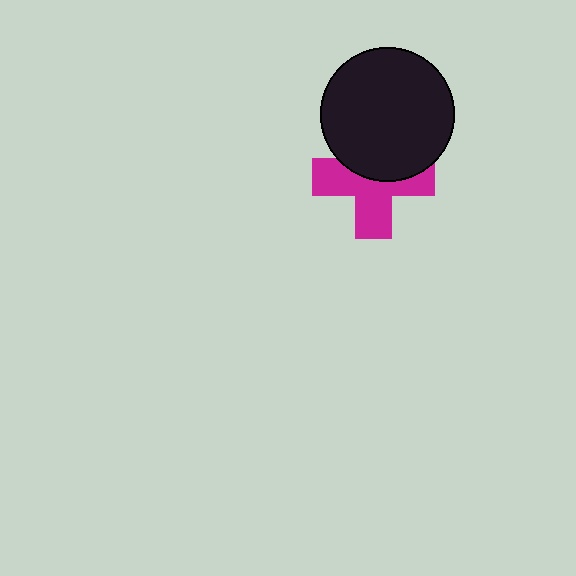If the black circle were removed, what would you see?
You would see the complete magenta cross.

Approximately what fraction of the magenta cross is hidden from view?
Roughly 42% of the magenta cross is hidden behind the black circle.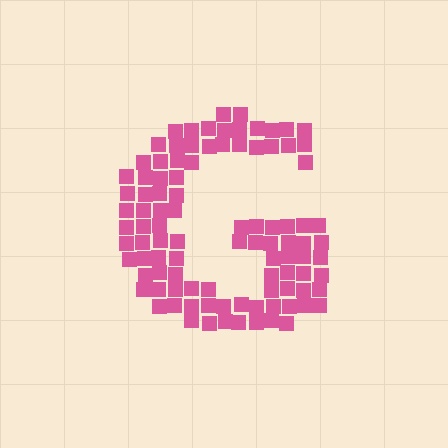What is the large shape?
The large shape is the letter G.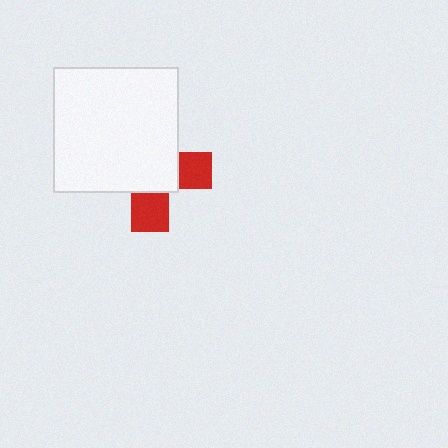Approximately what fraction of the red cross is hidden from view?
Roughly 66% of the red cross is hidden behind the white square.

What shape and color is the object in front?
The object in front is a white square.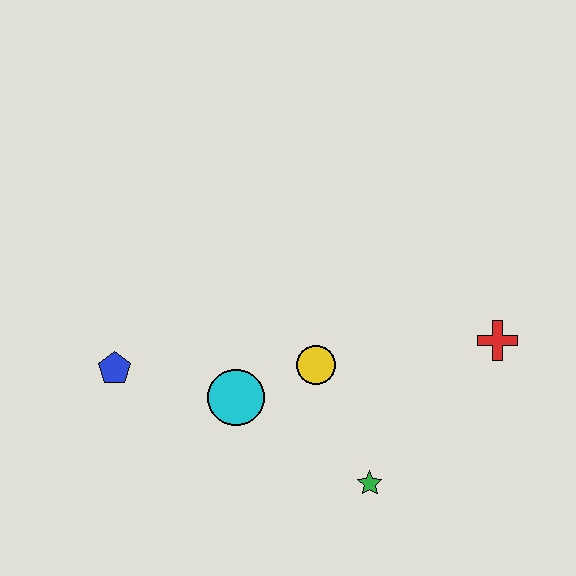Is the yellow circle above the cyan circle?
Yes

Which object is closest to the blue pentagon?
The cyan circle is closest to the blue pentagon.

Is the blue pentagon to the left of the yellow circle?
Yes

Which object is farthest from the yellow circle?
The blue pentagon is farthest from the yellow circle.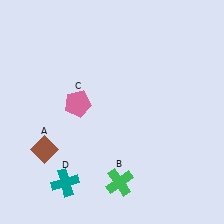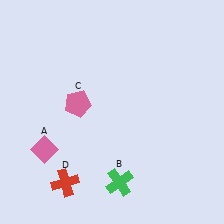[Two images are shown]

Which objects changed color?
A changed from brown to pink. D changed from teal to red.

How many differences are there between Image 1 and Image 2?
There are 2 differences between the two images.